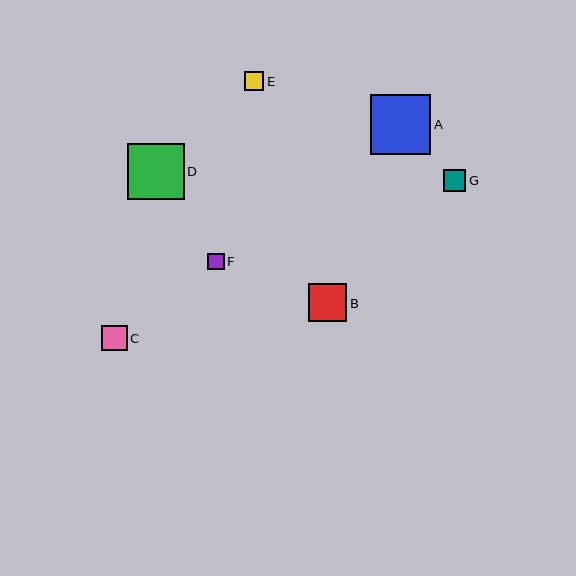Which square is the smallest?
Square F is the smallest with a size of approximately 16 pixels.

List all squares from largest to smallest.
From largest to smallest: A, D, B, C, G, E, F.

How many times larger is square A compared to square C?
Square A is approximately 2.3 times the size of square C.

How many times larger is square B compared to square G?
Square B is approximately 1.7 times the size of square G.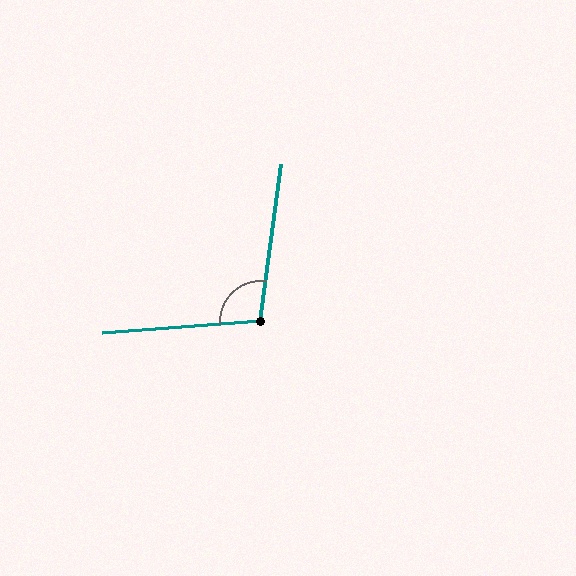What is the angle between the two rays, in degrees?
Approximately 101 degrees.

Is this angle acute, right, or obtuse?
It is obtuse.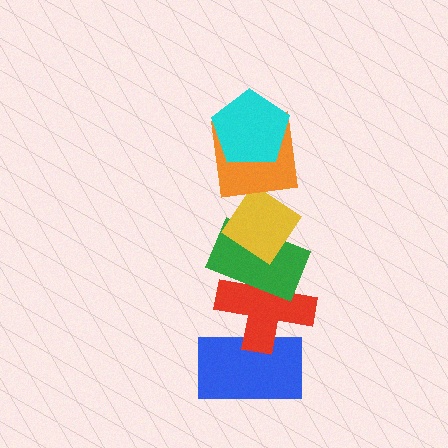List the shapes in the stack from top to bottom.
From top to bottom: the cyan pentagon, the orange square, the yellow diamond, the green rectangle, the red cross, the blue rectangle.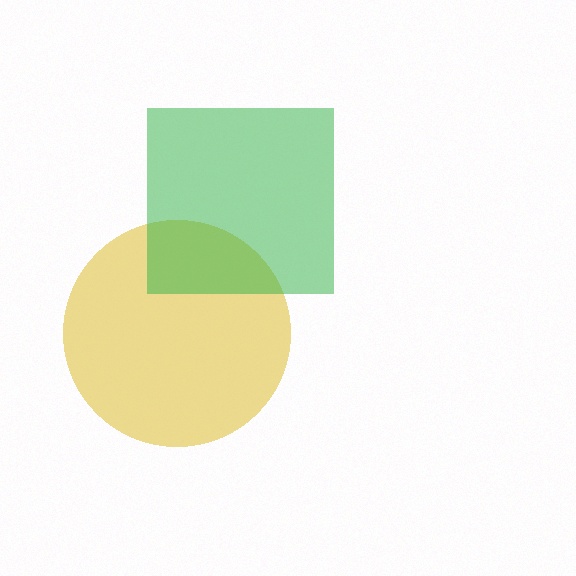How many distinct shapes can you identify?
There are 2 distinct shapes: a yellow circle, a green square.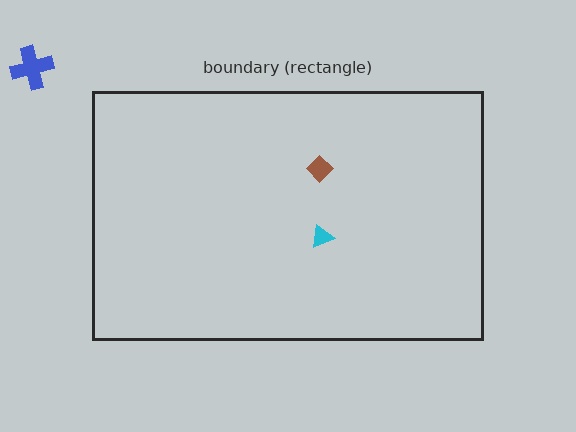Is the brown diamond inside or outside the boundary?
Inside.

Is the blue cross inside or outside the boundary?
Outside.